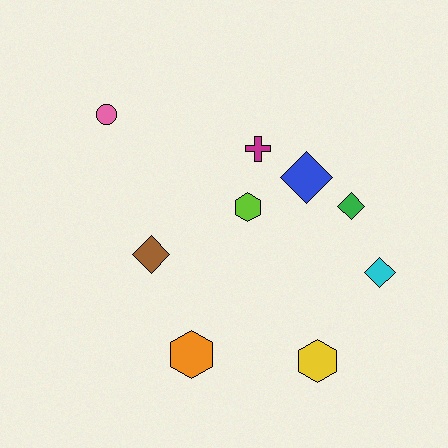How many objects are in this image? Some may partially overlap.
There are 9 objects.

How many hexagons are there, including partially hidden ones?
There are 3 hexagons.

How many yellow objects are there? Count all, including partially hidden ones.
There is 1 yellow object.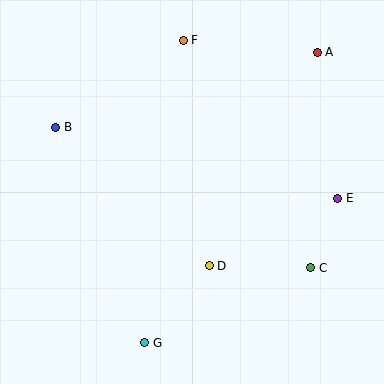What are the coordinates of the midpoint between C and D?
The midpoint between C and D is at (260, 267).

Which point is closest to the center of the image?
Point D at (209, 266) is closest to the center.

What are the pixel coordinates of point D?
Point D is at (209, 266).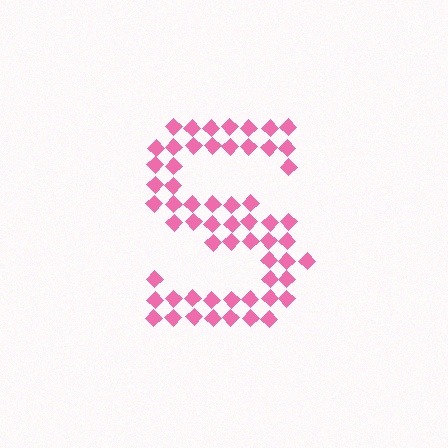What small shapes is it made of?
It is made of small diamonds.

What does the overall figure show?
The overall figure shows the letter S.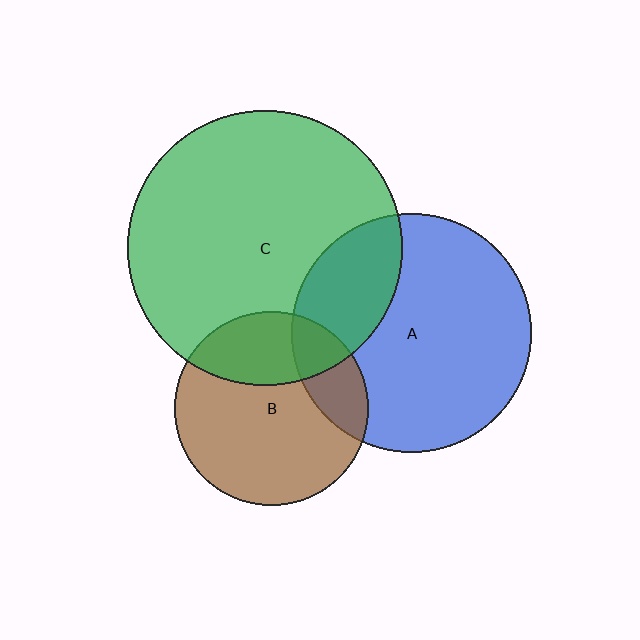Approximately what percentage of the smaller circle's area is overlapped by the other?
Approximately 20%.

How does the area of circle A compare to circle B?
Approximately 1.5 times.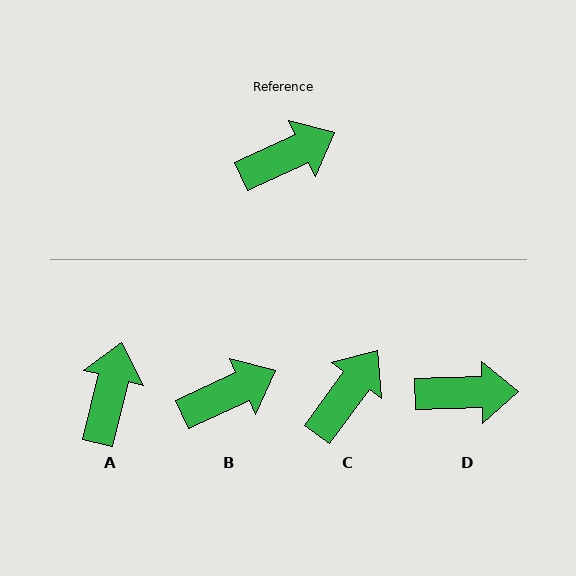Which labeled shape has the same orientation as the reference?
B.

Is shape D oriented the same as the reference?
No, it is off by about 24 degrees.